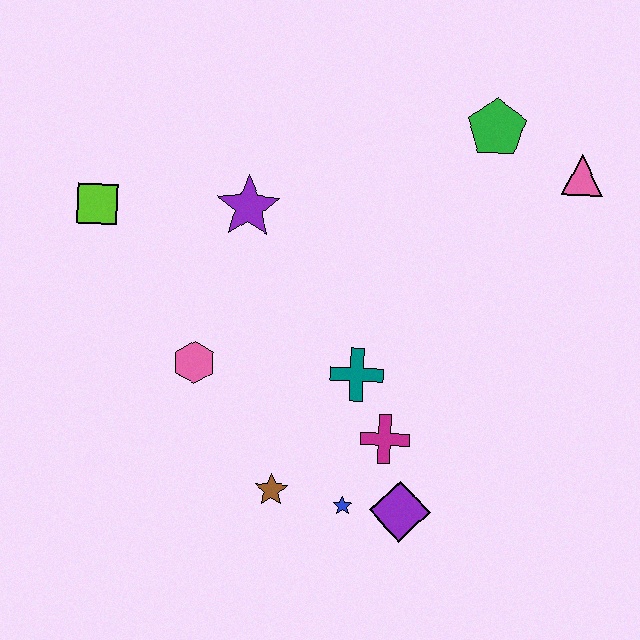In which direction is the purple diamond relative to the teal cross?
The purple diamond is below the teal cross.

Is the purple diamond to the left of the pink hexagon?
No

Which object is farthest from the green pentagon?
The brown star is farthest from the green pentagon.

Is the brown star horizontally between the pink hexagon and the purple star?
No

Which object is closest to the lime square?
The purple star is closest to the lime square.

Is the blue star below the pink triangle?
Yes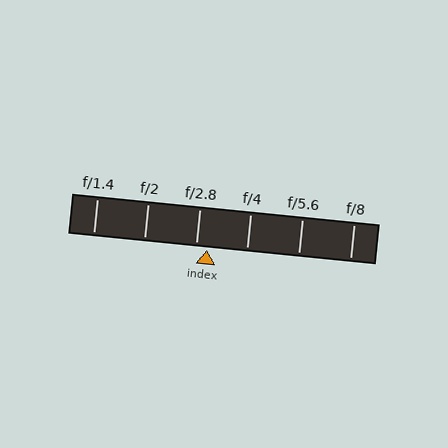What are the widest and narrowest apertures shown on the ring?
The widest aperture shown is f/1.4 and the narrowest is f/8.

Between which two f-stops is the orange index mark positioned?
The index mark is between f/2.8 and f/4.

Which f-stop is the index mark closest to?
The index mark is closest to f/2.8.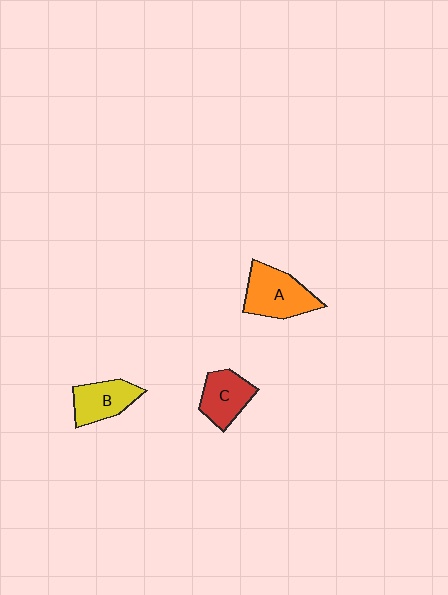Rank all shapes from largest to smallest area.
From largest to smallest: A (orange), B (yellow), C (red).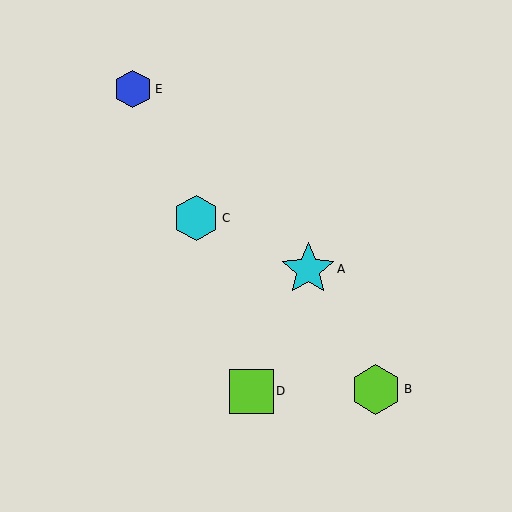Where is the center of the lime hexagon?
The center of the lime hexagon is at (376, 389).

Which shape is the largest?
The cyan star (labeled A) is the largest.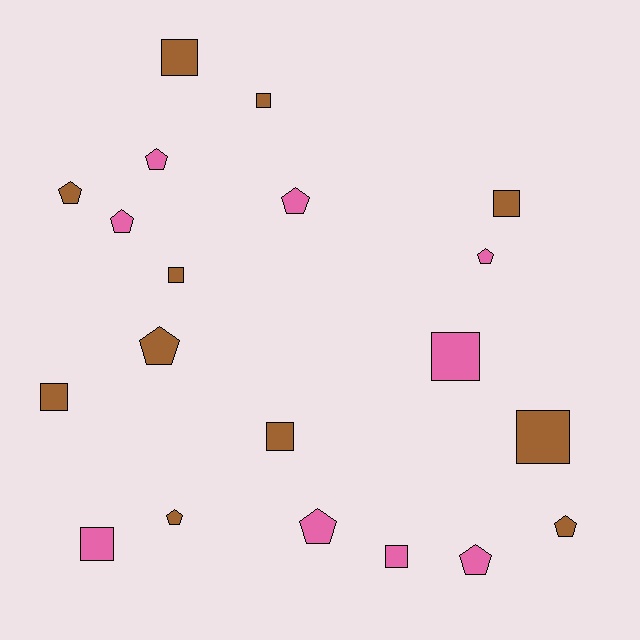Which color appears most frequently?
Brown, with 11 objects.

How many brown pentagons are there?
There are 4 brown pentagons.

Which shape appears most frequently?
Pentagon, with 10 objects.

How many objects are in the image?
There are 20 objects.